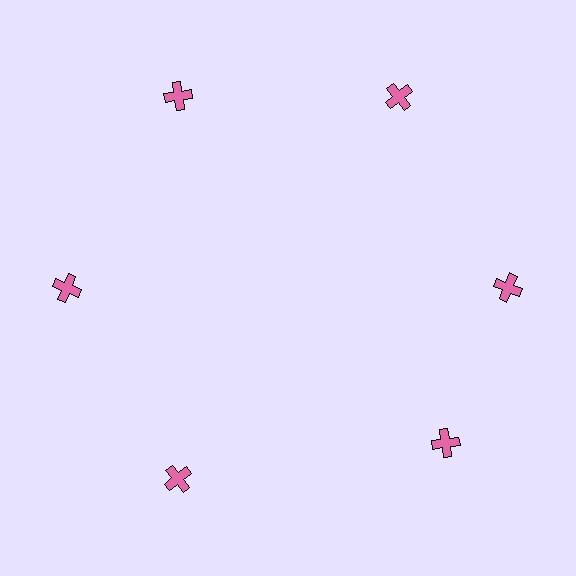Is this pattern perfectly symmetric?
No. The 6 pink crosses are arranged in a ring, but one element near the 5 o'clock position is rotated out of alignment along the ring, breaking the 6-fold rotational symmetry.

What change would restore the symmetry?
The symmetry would be restored by rotating it back into even spacing with its neighbors so that all 6 crosses sit at equal angles and equal distance from the center.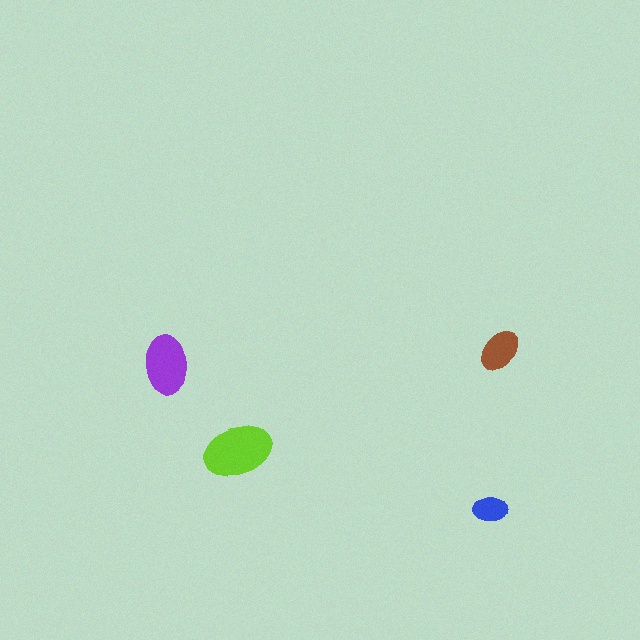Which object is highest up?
The brown ellipse is topmost.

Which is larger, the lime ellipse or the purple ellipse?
The lime one.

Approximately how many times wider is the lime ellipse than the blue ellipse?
About 2 times wider.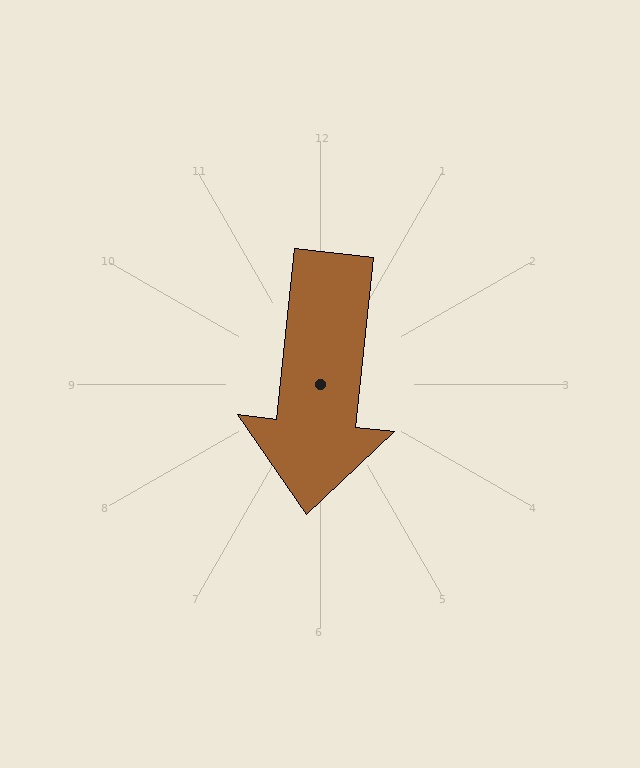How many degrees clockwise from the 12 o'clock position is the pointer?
Approximately 186 degrees.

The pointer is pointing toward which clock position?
Roughly 6 o'clock.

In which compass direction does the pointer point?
South.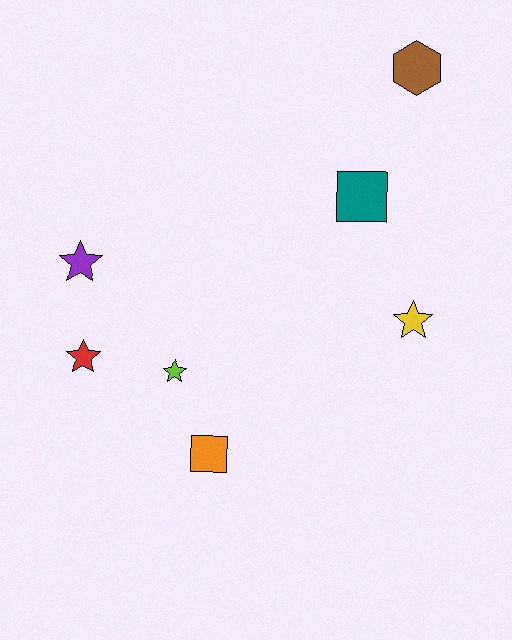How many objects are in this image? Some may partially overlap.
There are 7 objects.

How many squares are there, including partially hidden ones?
There are 2 squares.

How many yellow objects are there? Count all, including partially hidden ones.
There is 1 yellow object.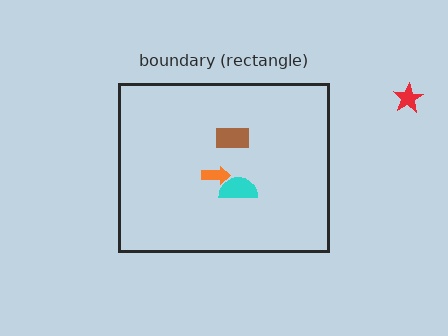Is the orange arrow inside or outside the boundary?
Inside.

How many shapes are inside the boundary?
3 inside, 1 outside.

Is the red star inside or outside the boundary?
Outside.